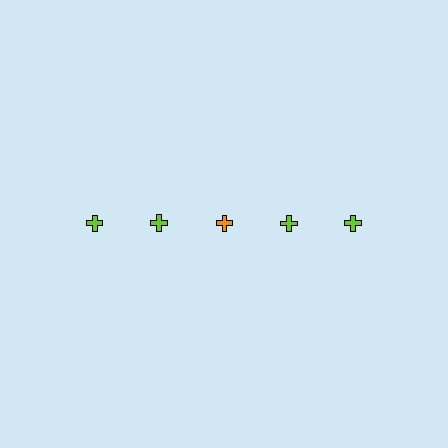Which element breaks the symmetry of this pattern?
The orange cross in the top row, center column breaks the symmetry. All other shapes are lime crosses.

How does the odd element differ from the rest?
It has a different color: orange instead of lime.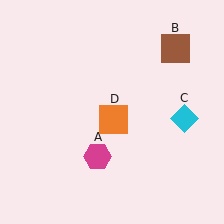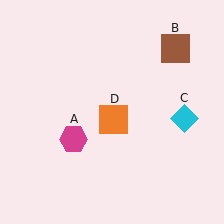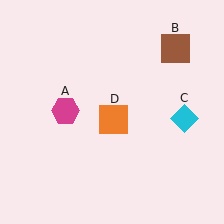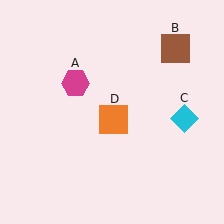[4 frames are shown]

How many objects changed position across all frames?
1 object changed position: magenta hexagon (object A).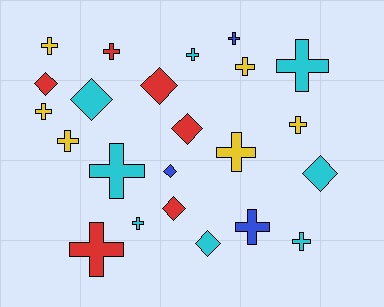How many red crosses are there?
There are 2 red crosses.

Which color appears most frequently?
Cyan, with 8 objects.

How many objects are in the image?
There are 23 objects.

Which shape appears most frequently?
Cross, with 15 objects.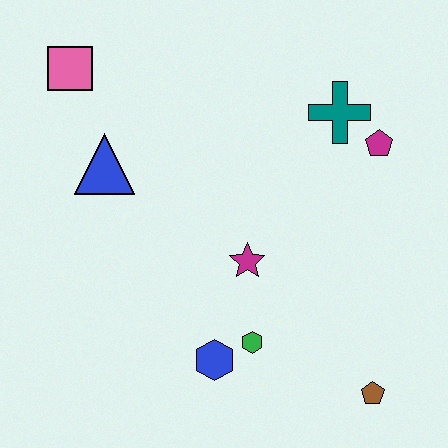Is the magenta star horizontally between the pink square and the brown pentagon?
Yes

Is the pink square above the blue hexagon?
Yes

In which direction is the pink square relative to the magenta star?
The pink square is above the magenta star.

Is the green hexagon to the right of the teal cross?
No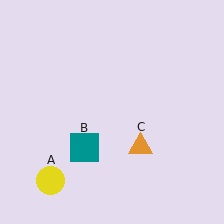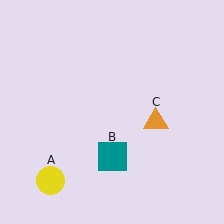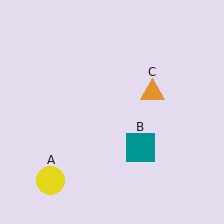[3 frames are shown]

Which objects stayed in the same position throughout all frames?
Yellow circle (object A) remained stationary.